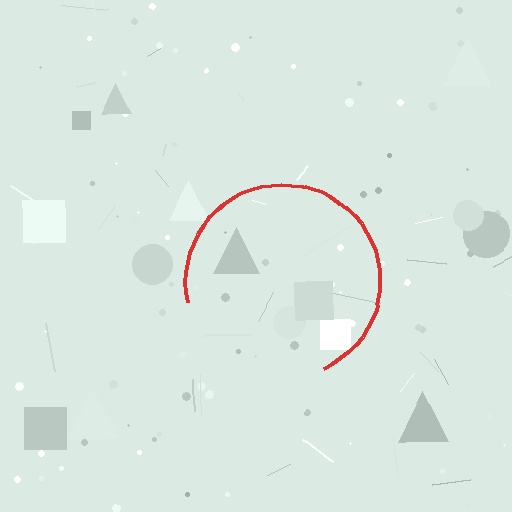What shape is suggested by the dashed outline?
The dashed outline suggests a circle.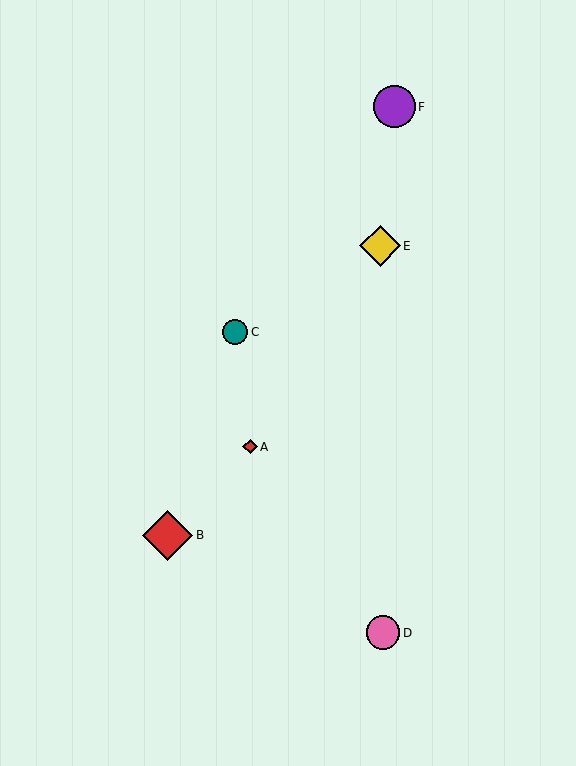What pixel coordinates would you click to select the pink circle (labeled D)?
Click at (383, 633) to select the pink circle D.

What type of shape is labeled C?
Shape C is a teal circle.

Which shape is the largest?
The red diamond (labeled B) is the largest.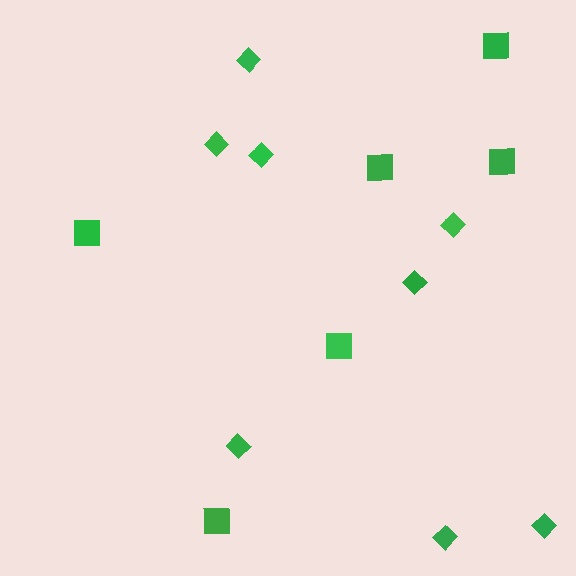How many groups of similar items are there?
There are 2 groups: one group of squares (6) and one group of diamonds (8).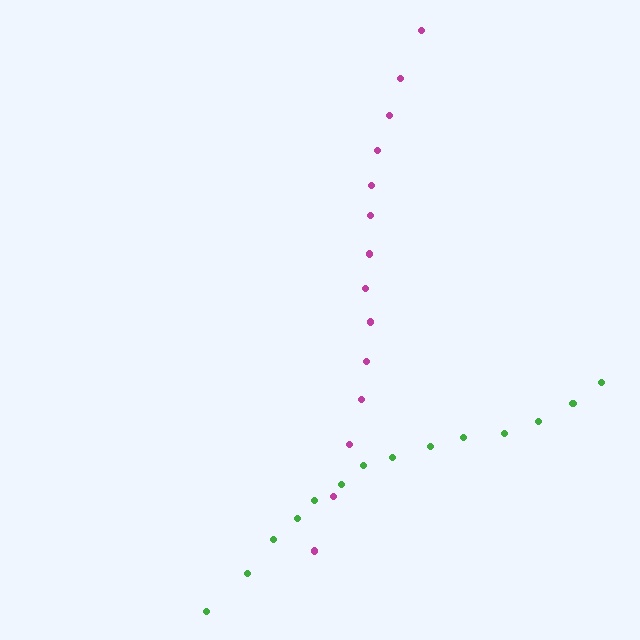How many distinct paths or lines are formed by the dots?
There are 2 distinct paths.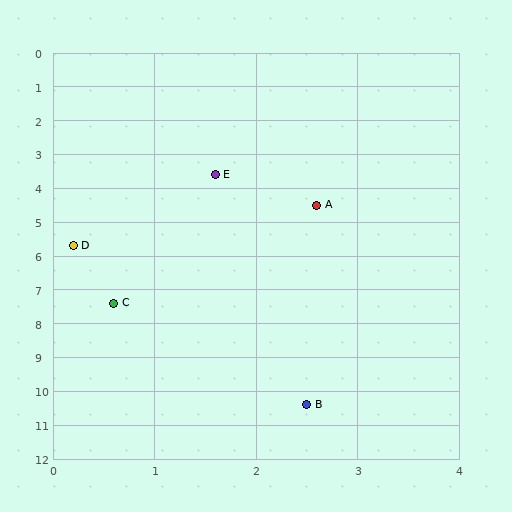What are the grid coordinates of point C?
Point C is at approximately (0.6, 7.4).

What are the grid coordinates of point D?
Point D is at approximately (0.2, 5.7).